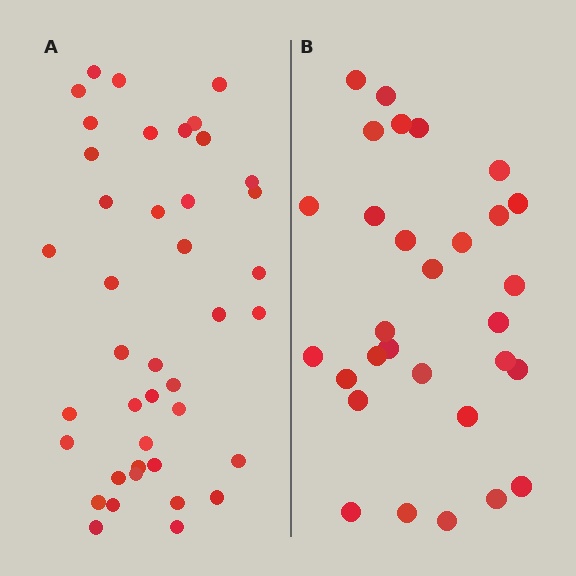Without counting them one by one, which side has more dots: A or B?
Region A (the left region) has more dots.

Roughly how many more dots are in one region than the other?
Region A has roughly 12 or so more dots than region B.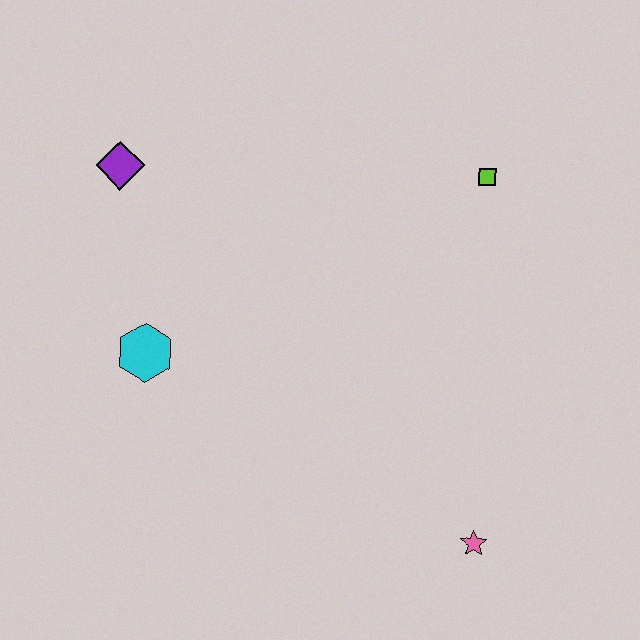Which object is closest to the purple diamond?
The cyan hexagon is closest to the purple diamond.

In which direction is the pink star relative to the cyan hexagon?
The pink star is to the right of the cyan hexagon.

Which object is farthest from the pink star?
The purple diamond is farthest from the pink star.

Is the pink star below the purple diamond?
Yes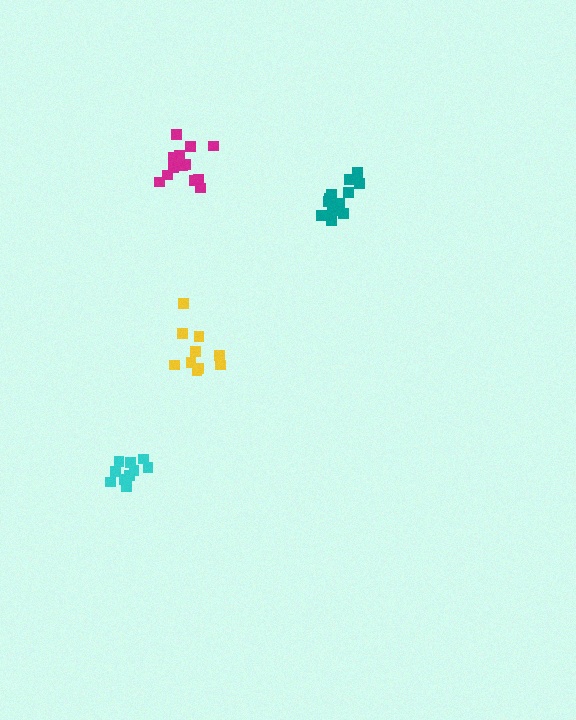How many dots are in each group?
Group 1: 13 dots, Group 2: 15 dots, Group 3: 10 dots, Group 4: 10 dots (48 total).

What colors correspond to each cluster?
The clusters are colored: magenta, teal, cyan, yellow.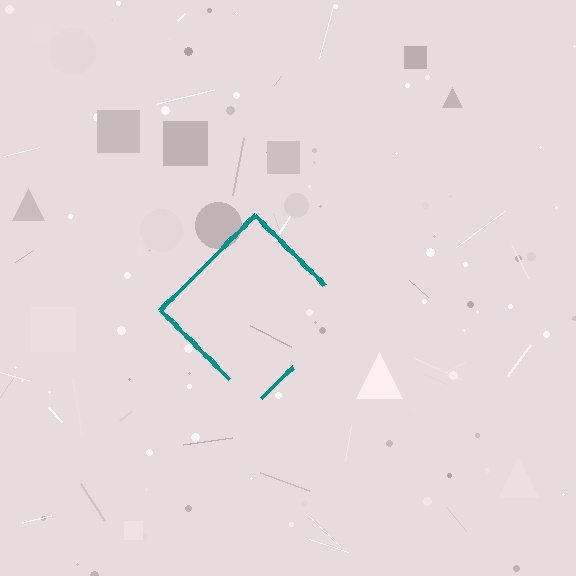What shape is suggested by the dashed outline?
The dashed outline suggests a diamond.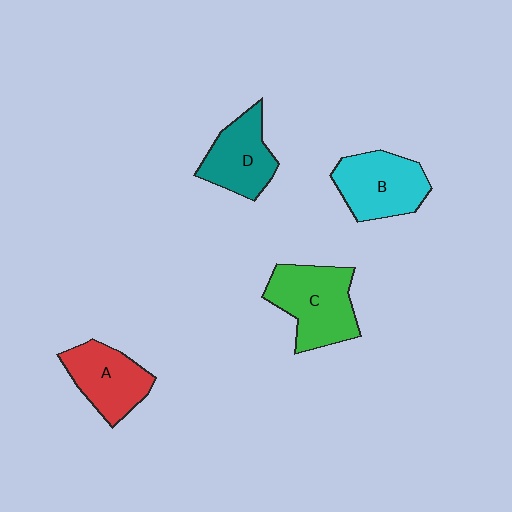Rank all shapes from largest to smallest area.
From largest to smallest: C (green), B (cyan), A (red), D (teal).